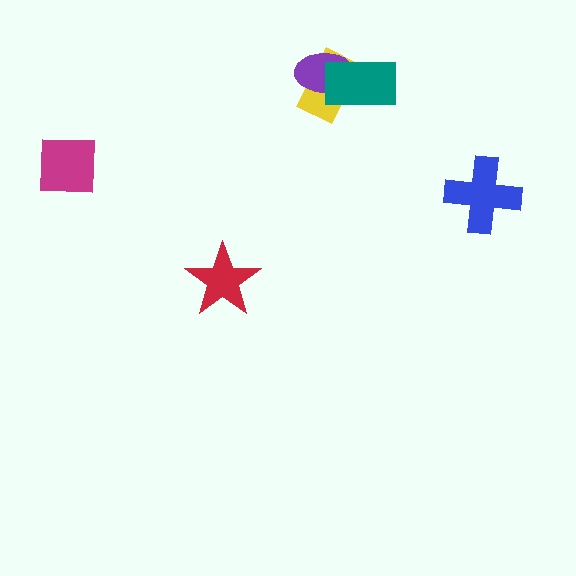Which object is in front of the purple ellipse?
The teal rectangle is in front of the purple ellipse.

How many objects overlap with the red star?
0 objects overlap with the red star.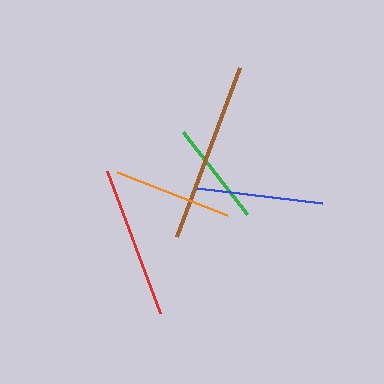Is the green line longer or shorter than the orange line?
The orange line is longer than the green line.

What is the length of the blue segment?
The blue segment is approximately 125 pixels long.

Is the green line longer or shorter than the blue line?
The blue line is longer than the green line.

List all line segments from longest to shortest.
From longest to shortest: brown, red, blue, orange, green.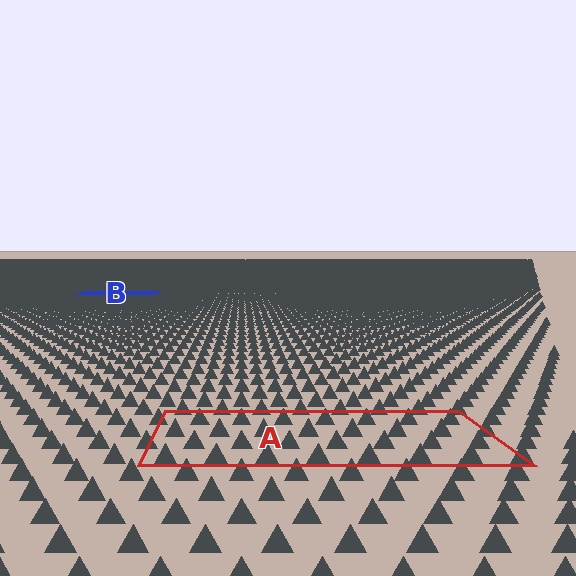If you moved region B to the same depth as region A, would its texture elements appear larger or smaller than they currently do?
They would appear larger. At a closer depth, the same texture elements are projected at a bigger on-screen size.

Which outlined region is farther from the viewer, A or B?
Region B is farther from the viewer — the texture elements inside it appear smaller and more densely packed.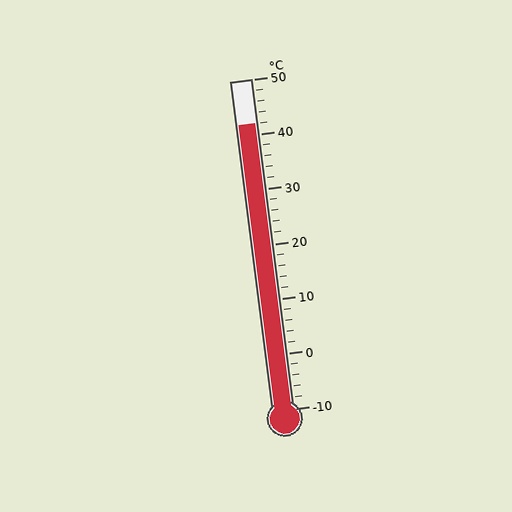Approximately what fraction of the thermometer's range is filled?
The thermometer is filled to approximately 85% of its range.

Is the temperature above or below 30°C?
The temperature is above 30°C.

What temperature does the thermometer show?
The thermometer shows approximately 42°C.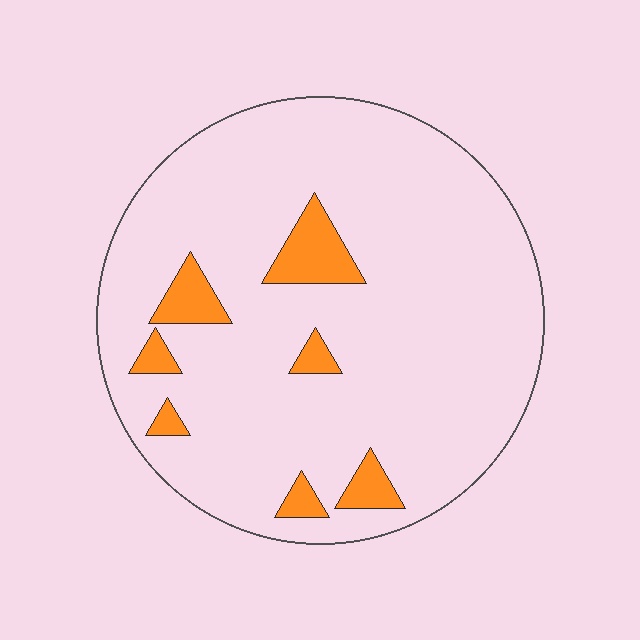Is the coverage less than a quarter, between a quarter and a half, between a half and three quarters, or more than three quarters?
Less than a quarter.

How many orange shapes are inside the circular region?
7.